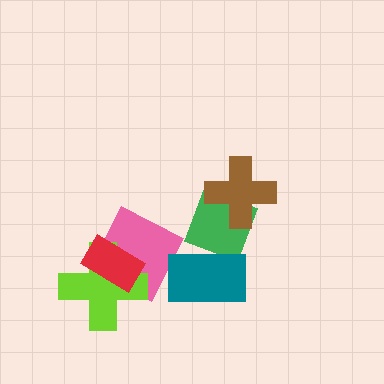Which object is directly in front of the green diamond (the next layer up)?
The brown cross is directly in front of the green diamond.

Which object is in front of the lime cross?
The red rectangle is in front of the lime cross.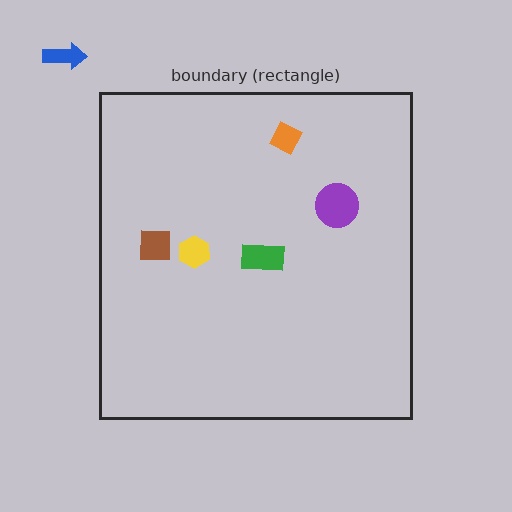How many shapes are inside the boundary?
5 inside, 1 outside.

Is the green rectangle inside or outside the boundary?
Inside.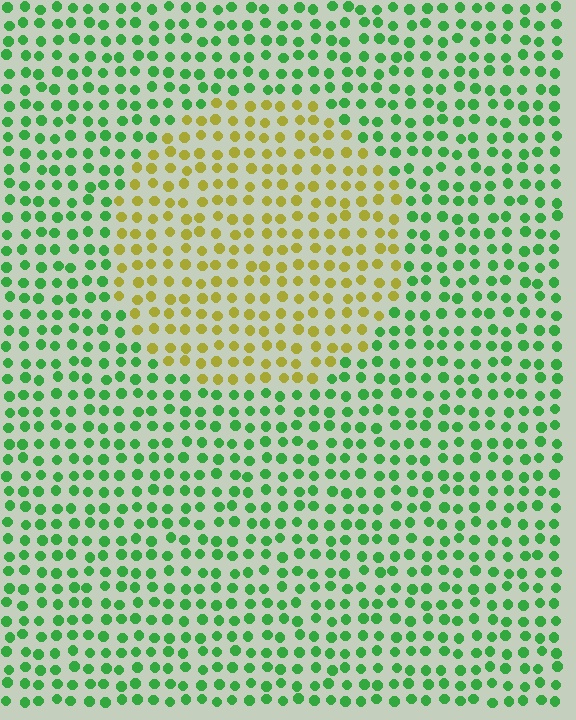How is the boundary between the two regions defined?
The boundary is defined purely by a slight shift in hue (about 65 degrees). Spacing, size, and orientation are identical on both sides.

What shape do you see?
I see a circle.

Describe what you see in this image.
The image is filled with small green elements in a uniform arrangement. A circle-shaped region is visible where the elements are tinted to a slightly different hue, forming a subtle color boundary.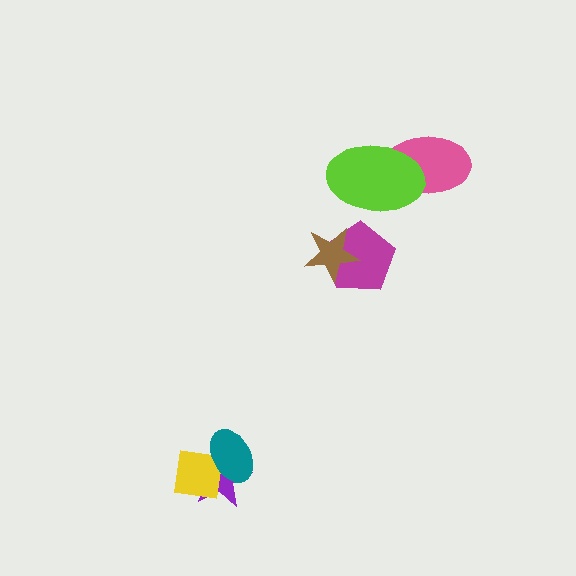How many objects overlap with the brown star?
1 object overlaps with the brown star.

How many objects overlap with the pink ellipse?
1 object overlaps with the pink ellipse.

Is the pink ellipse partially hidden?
Yes, it is partially covered by another shape.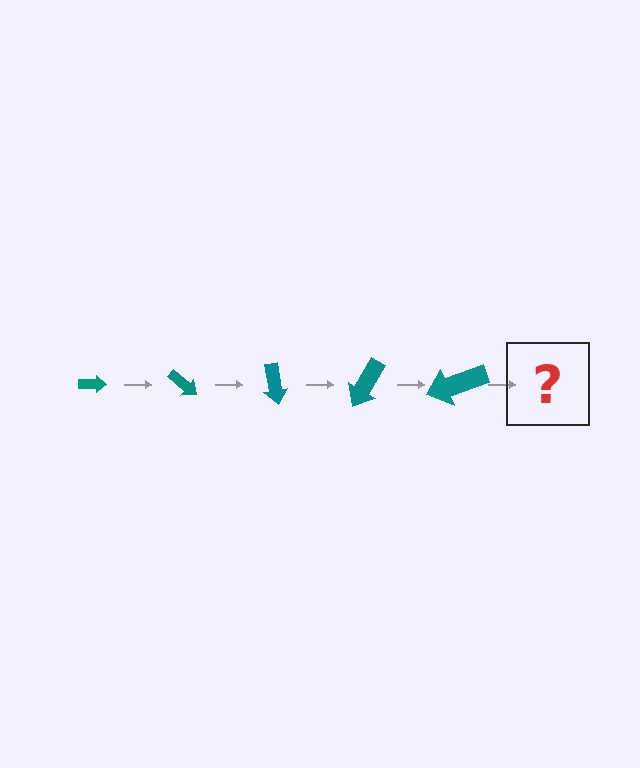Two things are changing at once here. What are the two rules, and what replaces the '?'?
The two rules are that the arrow grows larger each step and it rotates 40 degrees each step. The '?' should be an arrow, larger than the previous one and rotated 200 degrees from the start.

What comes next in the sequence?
The next element should be an arrow, larger than the previous one and rotated 200 degrees from the start.